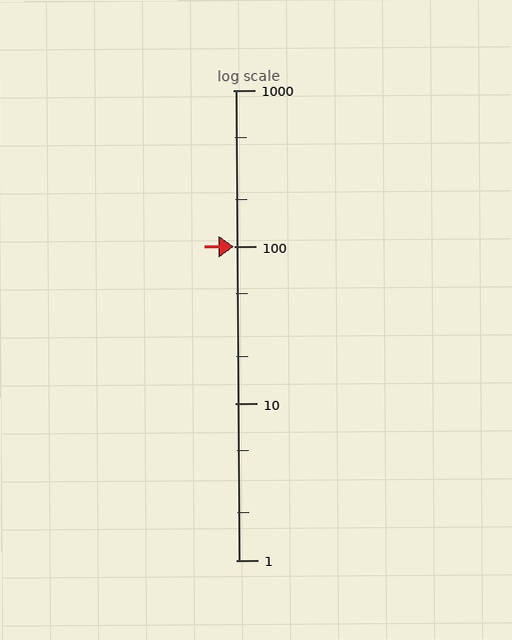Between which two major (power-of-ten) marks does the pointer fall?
The pointer is between 100 and 1000.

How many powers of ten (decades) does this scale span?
The scale spans 3 decades, from 1 to 1000.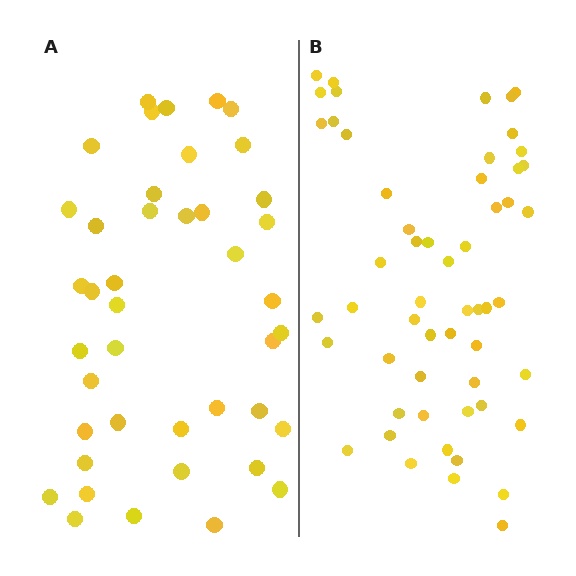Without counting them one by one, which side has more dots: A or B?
Region B (the right region) has more dots.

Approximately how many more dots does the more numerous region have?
Region B has approximately 15 more dots than region A.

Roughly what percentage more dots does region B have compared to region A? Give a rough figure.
About 30% more.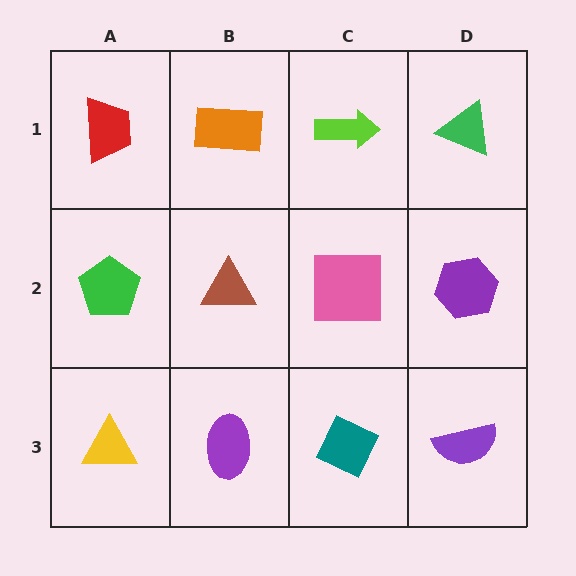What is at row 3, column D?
A purple semicircle.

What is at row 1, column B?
An orange rectangle.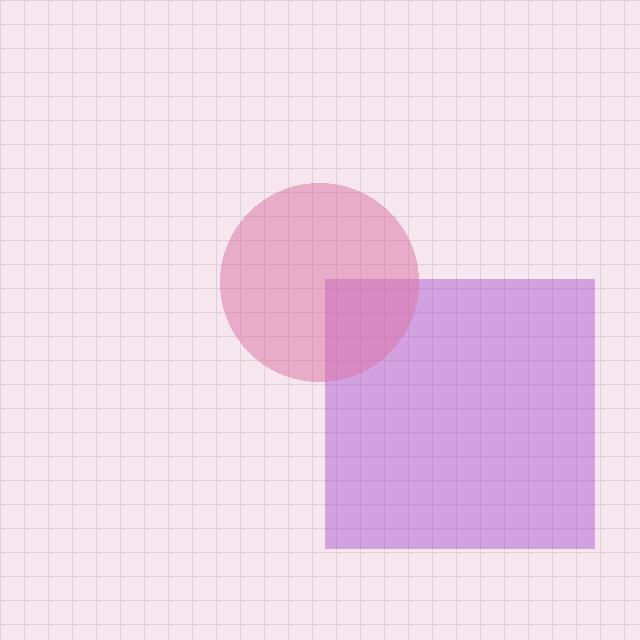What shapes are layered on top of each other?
The layered shapes are: a purple square, a pink circle.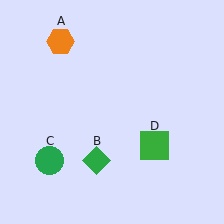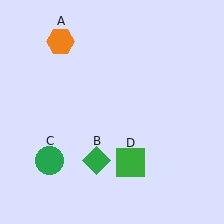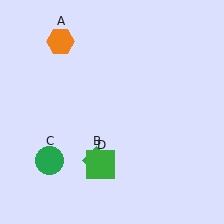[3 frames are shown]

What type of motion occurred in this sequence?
The green square (object D) rotated clockwise around the center of the scene.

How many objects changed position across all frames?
1 object changed position: green square (object D).